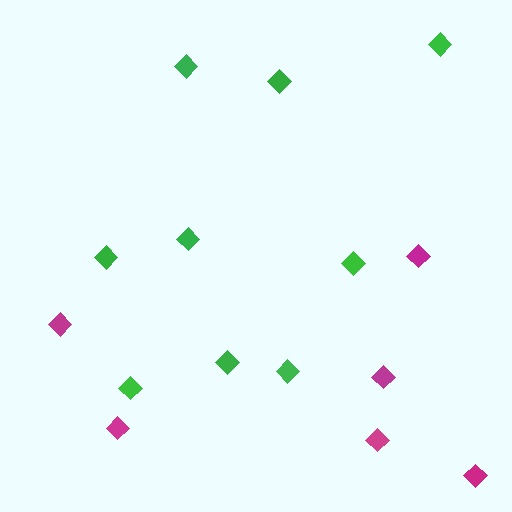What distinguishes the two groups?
There are 2 groups: one group of magenta diamonds (6) and one group of green diamonds (9).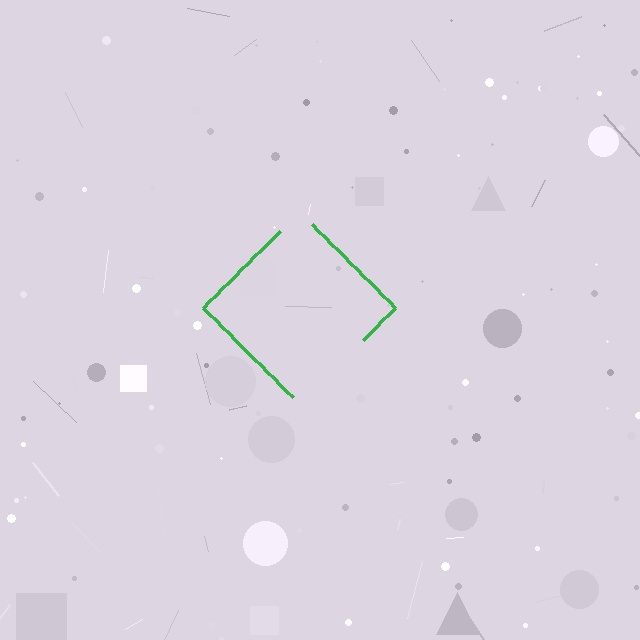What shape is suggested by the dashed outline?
The dashed outline suggests a diamond.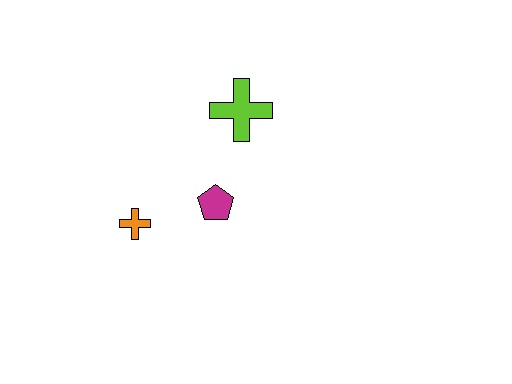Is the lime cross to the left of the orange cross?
No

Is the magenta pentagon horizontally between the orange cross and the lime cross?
Yes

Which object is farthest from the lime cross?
The orange cross is farthest from the lime cross.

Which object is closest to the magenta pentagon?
The orange cross is closest to the magenta pentagon.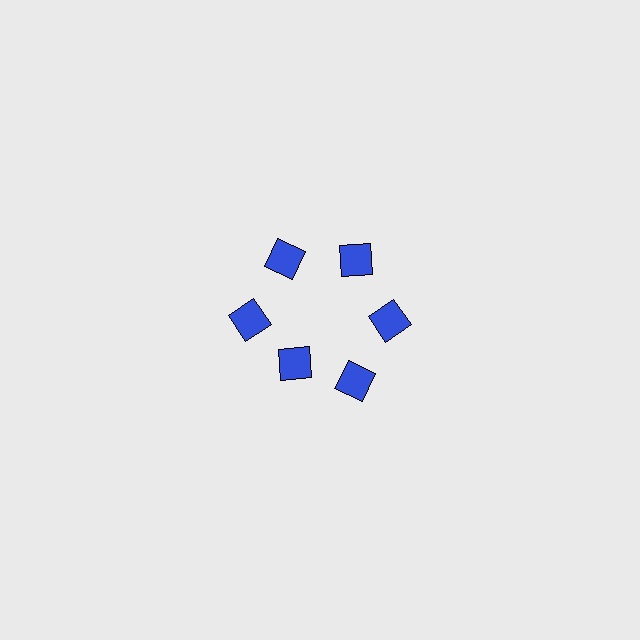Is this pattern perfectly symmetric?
No. The 6 blue squares are arranged in a ring, but one element near the 7 o'clock position is pulled inward toward the center, breaking the 6-fold rotational symmetry.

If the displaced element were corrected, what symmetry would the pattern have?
It would have 6-fold rotational symmetry — the pattern would map onto itself every 60 degrees.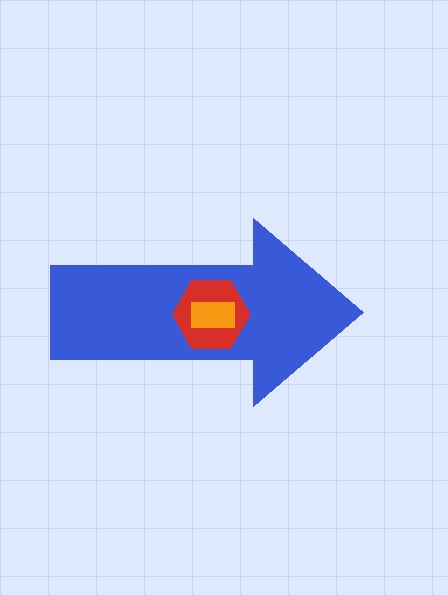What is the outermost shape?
The blue arrow.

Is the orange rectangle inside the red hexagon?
Yes.